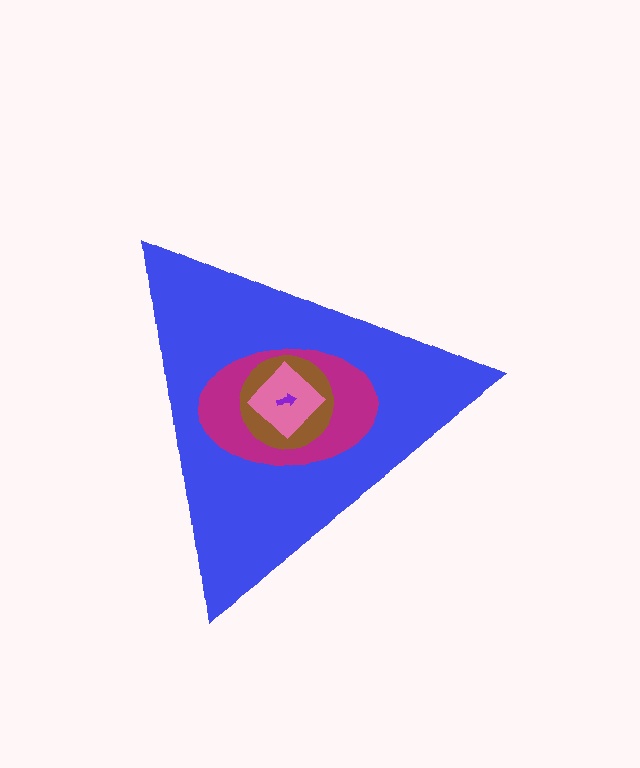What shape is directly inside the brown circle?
The pink diamond.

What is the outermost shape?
The blue triangle.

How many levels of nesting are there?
5.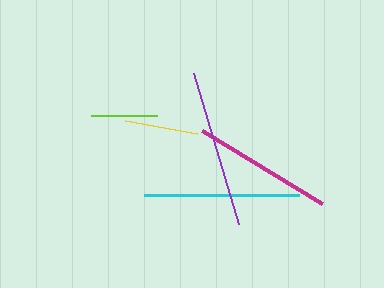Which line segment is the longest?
The purple line is the longest at approximately 158 pixels.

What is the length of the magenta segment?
The magenta segment is approximately 141 pixels long.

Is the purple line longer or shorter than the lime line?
The purple line is longer than the lime line.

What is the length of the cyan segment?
The cyan segment is approximately 156 pixels long.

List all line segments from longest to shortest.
From longest to shortest: purple, cyan, magenta, yellow, lime.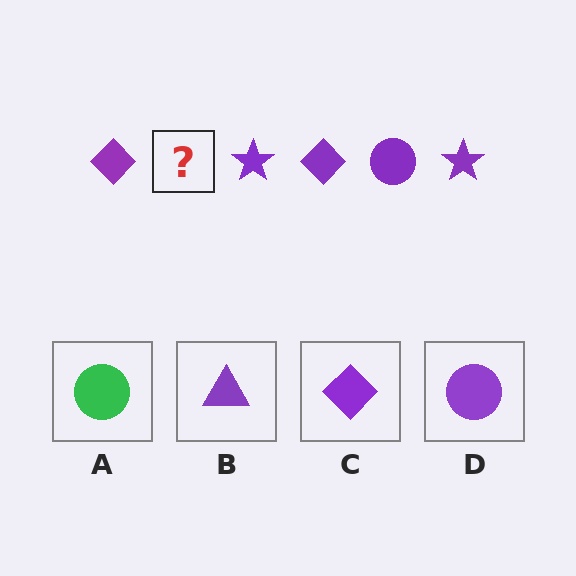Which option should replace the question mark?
Option D.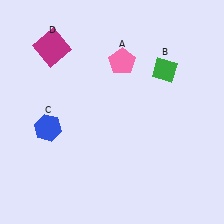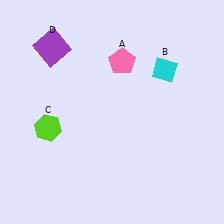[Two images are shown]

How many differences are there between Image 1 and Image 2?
There are 3 differences between the two images.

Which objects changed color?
B changed from green to cyan. C changed from blue to lime. D changed from magenta to purple.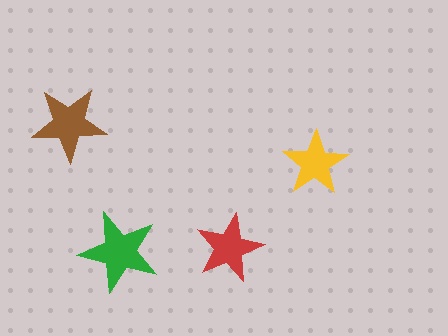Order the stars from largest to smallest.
the green one, the brown one, the red one, the yellow one.